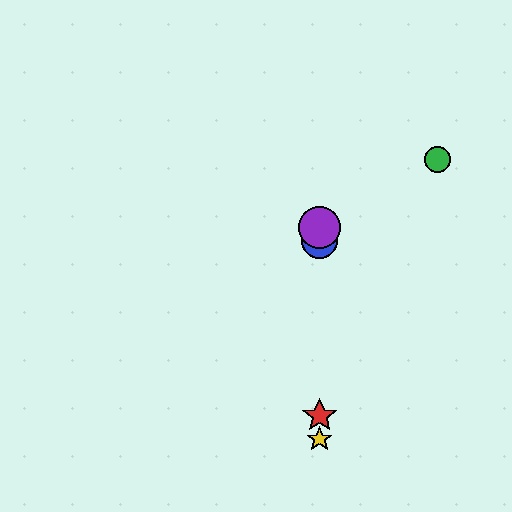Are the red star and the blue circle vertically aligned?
Yes, both are at x≈320.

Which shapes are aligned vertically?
The red star, the blue circle, the yellow star, the purple circle are aligned vertically.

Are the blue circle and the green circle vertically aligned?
No, the blue circle is at x≈320 and the green circle is at x≈437.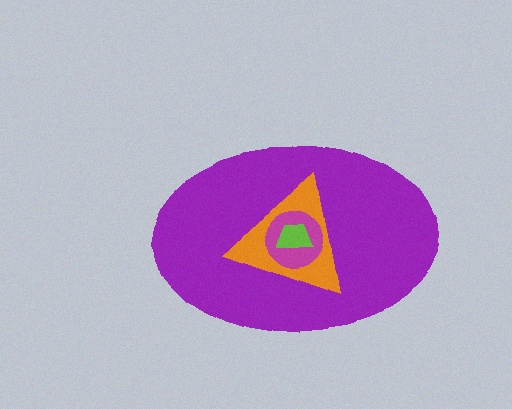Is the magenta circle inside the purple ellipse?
Yes.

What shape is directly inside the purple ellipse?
The orange triangle.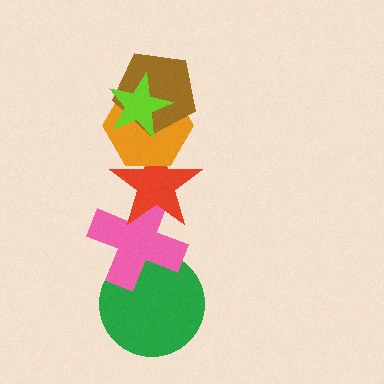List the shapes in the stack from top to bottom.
From top to bottom: the lime star, the brown pentagon, the orange hexagon, the red star, the pink cross, the green circle.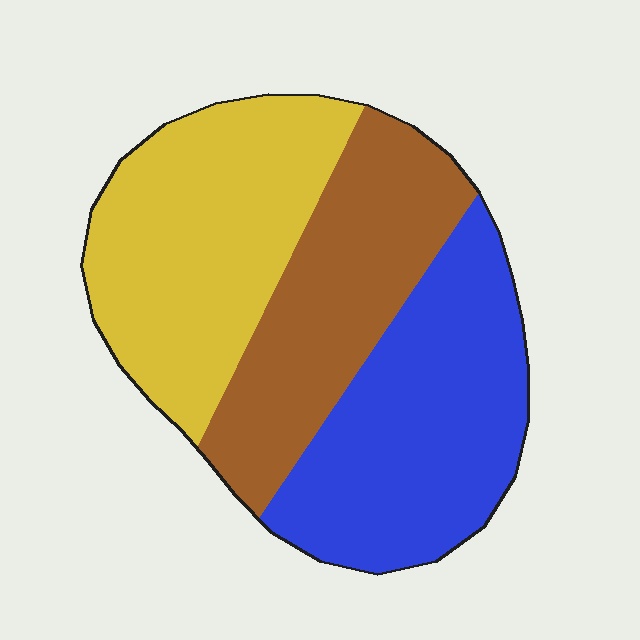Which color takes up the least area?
Brown, at roughly 30%.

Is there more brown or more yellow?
Yellow.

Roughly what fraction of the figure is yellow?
Yellow covers 36% of the figure.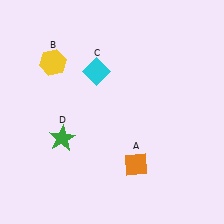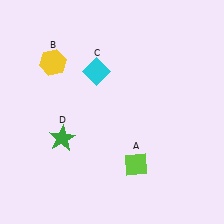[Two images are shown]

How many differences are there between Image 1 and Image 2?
There is 1 difference between the two images.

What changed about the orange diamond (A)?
In Image 1, A is orange. In Image 2, it changed to lime.